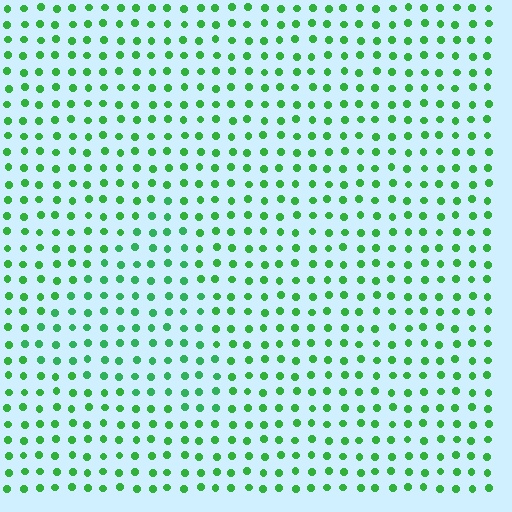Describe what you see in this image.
The image is filled with small green elements in a uniform arrangement. A triangle-shaped region is visible where the elements are tinted to a slightly different hue, forming a subtle color boundary.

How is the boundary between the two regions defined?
The boundary is defined purely by a slight shift in hue (about 16 degrees). Spacing, size, and orientation are identical on both sides.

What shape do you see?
I see a triangle.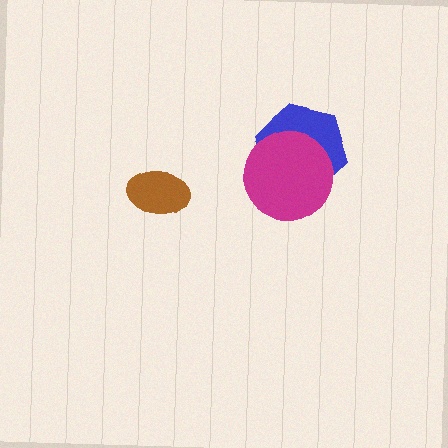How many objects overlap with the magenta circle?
1 object overlaps with the magenta circle.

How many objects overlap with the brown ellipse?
0 objects overlap with the brown ellipse.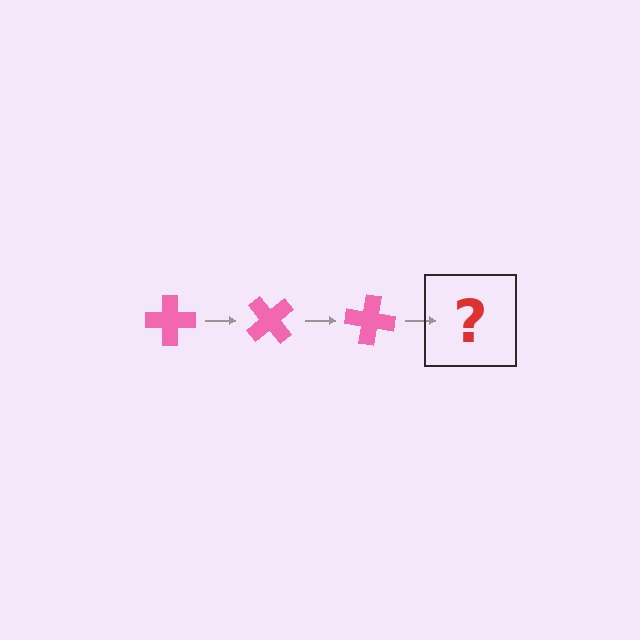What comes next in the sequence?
The next element should be a pink cross rotated 150 degrees.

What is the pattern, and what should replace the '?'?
The pattern is that the cross rotates 50 degrees each step. The '?' should be a pink cross rotated 150 degrees.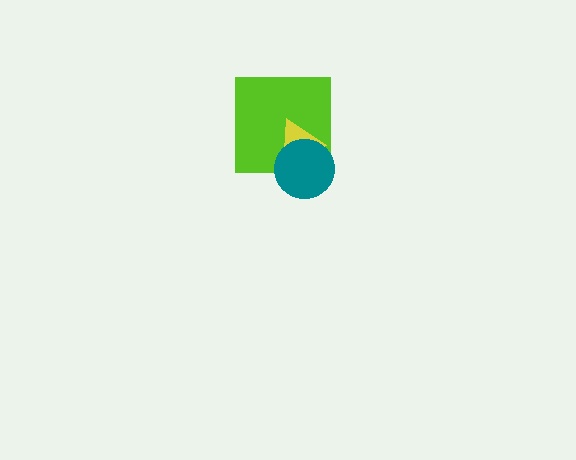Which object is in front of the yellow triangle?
The teal circle is in front of the yellow triangle.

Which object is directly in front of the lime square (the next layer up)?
The yellow triangle is directly in front of the lime square.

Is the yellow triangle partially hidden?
Yes, it is partially covered by another shape.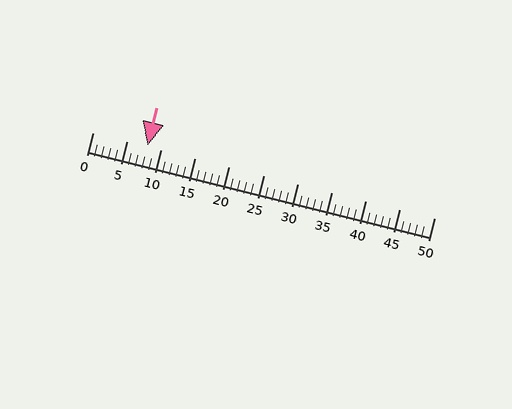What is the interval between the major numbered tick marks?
The major tick marks are spaced 5 units apart.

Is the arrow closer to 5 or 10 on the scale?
The arrow is closer to 10.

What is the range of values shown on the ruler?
The ruler shows values from 0 to 50.